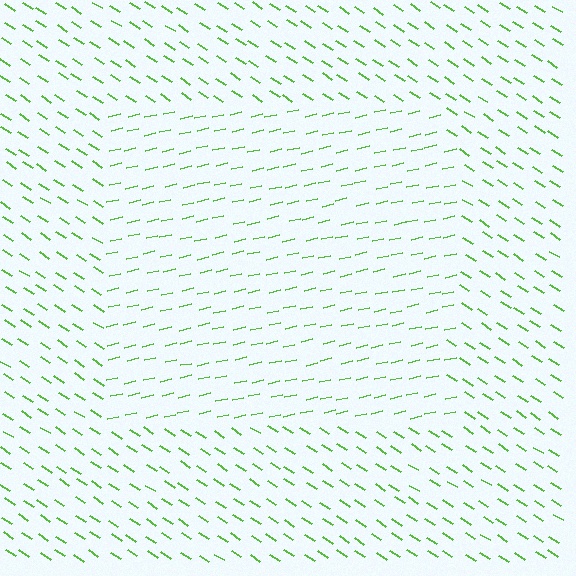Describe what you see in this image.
The image is filled with small lime line segments. A rectangle region in the image has lines oriented differently from the surrounding lines, creating a visible texture boundary.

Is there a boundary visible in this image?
Yes, there is a texture boundary formed by a change in line orientation.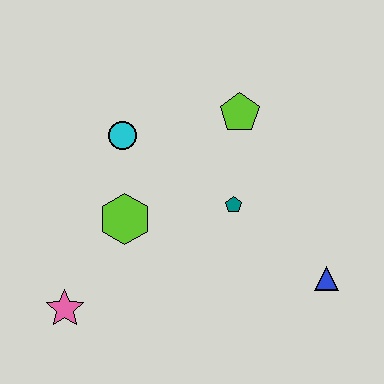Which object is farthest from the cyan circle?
The blue triangle is farthest from the cyan circle.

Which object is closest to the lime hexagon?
The cyan circle is closest to the lime hexagon.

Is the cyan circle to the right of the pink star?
Yes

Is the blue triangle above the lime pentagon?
No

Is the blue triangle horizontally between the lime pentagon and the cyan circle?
No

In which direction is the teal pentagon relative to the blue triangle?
The teal pentagon is to the left of the blue triangle.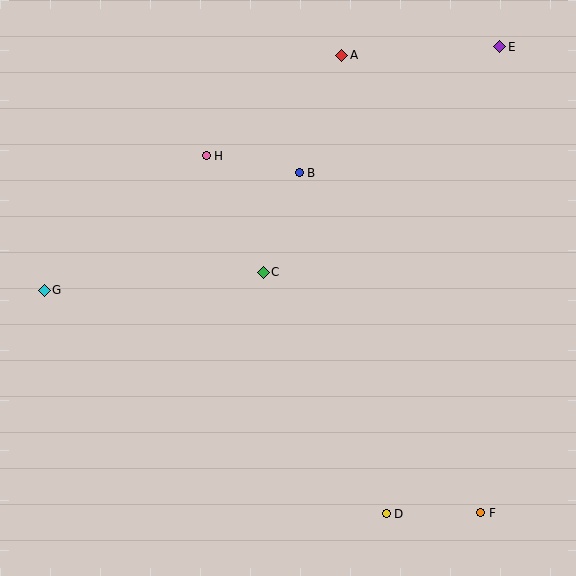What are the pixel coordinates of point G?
Point G is at (44, 290).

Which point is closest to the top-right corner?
Point E is closest to the top-right corner.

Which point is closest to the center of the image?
Point C at (263, 272) is closest to the center.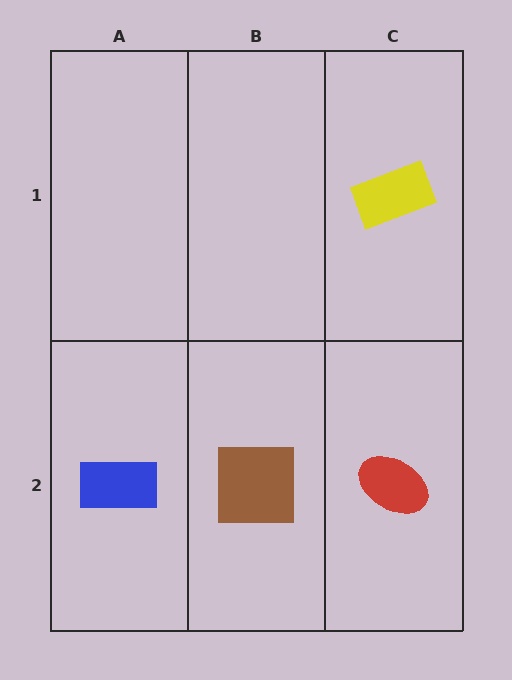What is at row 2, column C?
A red ellipse.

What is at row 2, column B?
A brown square.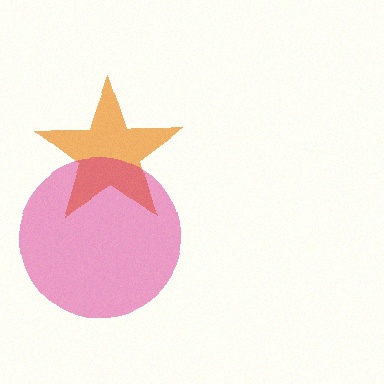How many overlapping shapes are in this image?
There are 2 overlapping shapes in the image.